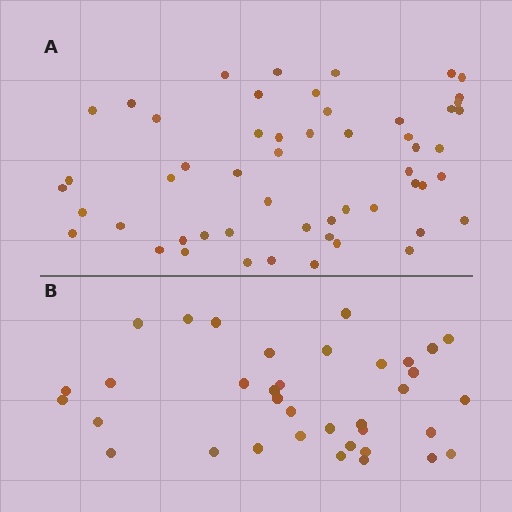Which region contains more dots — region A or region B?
Region A (the top region) has more dots.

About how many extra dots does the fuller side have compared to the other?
Region A has approximately 20 more dots than region B.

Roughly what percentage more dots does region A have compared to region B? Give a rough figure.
About 50% more.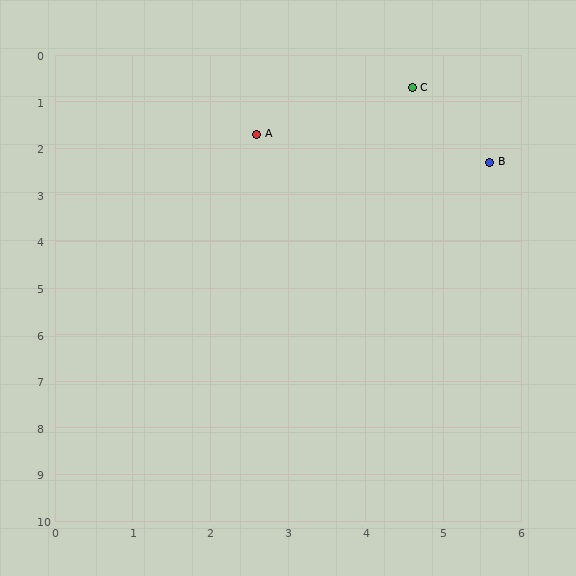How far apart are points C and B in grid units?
Points C and B are about 1.9 grid units apart.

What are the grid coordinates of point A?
Point A is at approximately (2.6, 1.7).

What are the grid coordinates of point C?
Point C is at approximately (4.6, 0.7).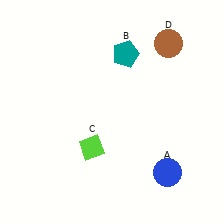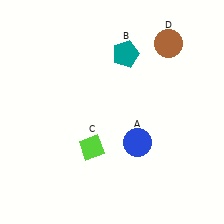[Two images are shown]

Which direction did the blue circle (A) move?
The blue circle (A) moved up.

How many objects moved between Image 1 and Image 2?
1 object moved between the two images.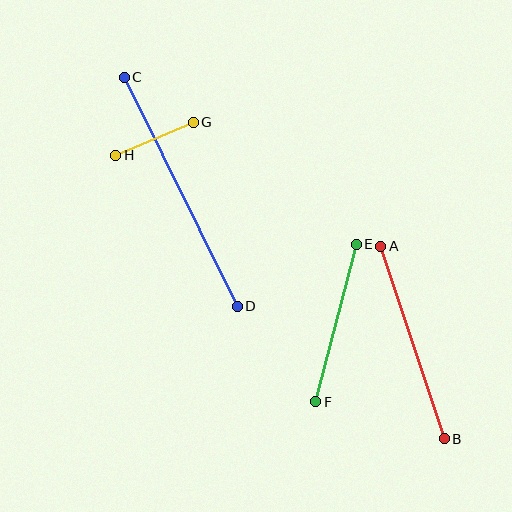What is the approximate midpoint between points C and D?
The midpoint is at approximately (181, 192) pixels.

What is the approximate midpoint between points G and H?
The midpoint is at approximately (154, 139) pixels.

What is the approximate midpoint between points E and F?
The midpoint is at approximately (336, 323) pixels.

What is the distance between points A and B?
The distance is approximately 203 pixels.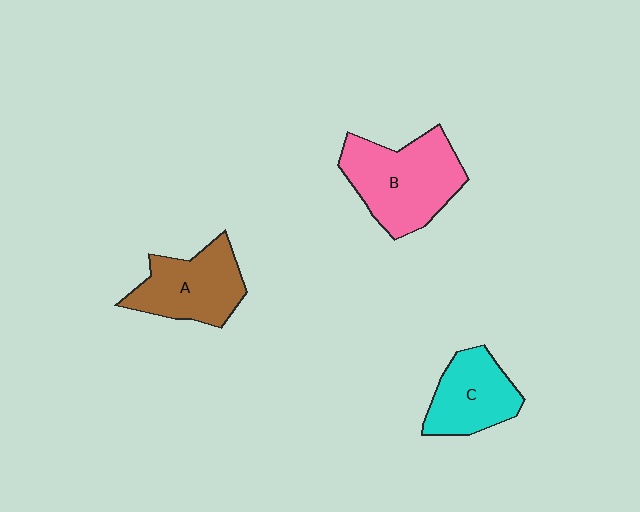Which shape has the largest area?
Shape B (pink).